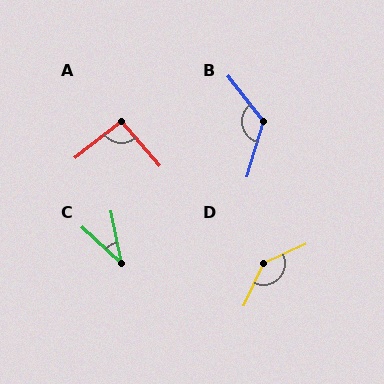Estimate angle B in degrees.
Approximately 126 degrees.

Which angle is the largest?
D, at approximately 139 degrees.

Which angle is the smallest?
C, at approximately 36 degrees.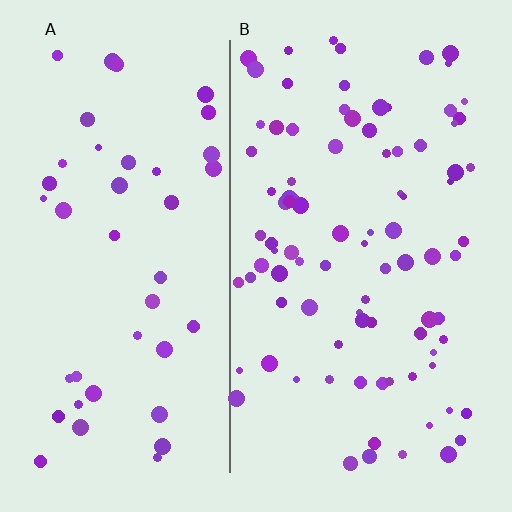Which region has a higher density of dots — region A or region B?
B (the right).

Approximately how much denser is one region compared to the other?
Approximately 2.1× — region B over region A.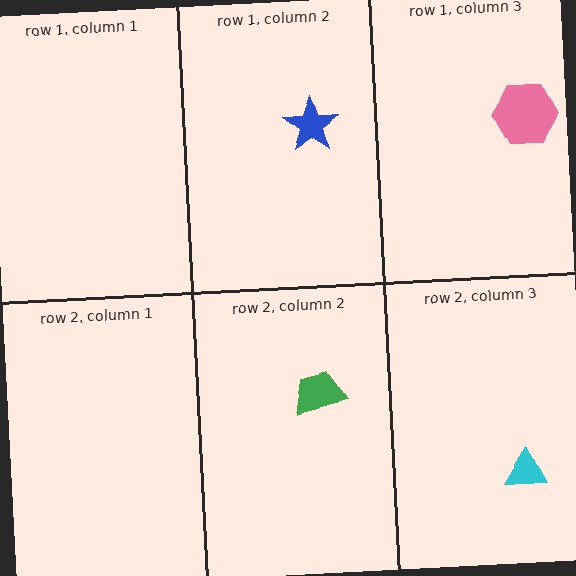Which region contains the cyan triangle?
The row 2, column 3 region.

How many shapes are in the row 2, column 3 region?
1.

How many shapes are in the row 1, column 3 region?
1.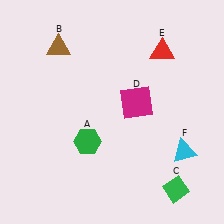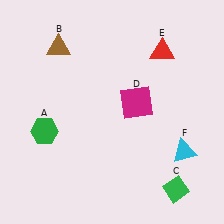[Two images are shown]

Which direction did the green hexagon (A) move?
The green hexagon (A) moved left.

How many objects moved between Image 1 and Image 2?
1 object moved between the two images.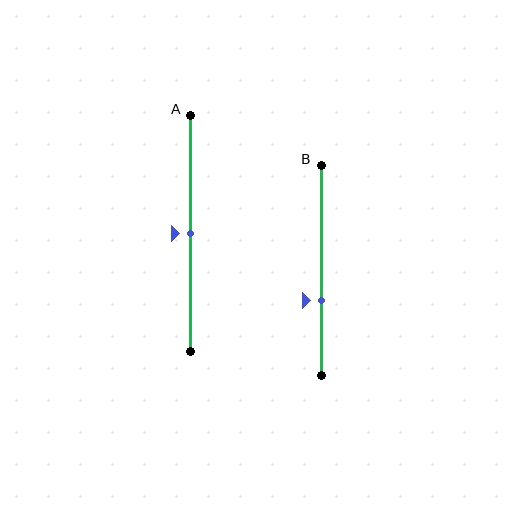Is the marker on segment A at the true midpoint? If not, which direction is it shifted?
Yes, the marker on segment A is at the true midpoint.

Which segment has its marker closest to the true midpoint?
Segment A has its marker closest to the true midpoint.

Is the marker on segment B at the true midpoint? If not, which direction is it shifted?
No, the marker on segment B is shifted downward by about 14% of the segment length.